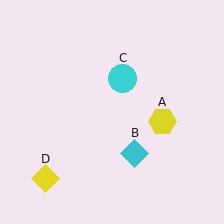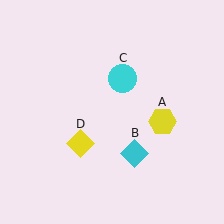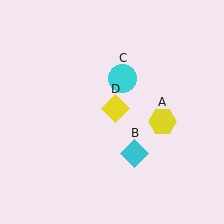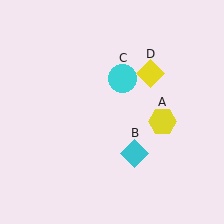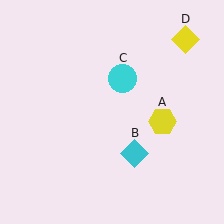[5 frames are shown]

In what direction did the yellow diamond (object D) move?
The yellow diamond (object D) moved up and to the right.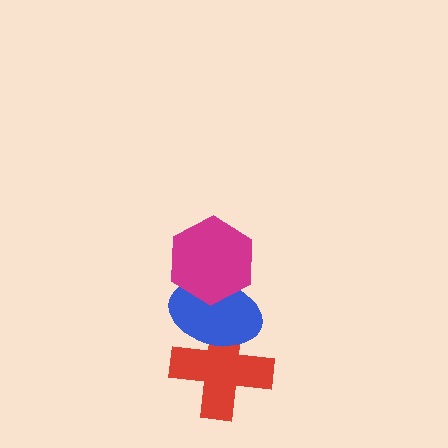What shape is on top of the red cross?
The blue ellipse is on top of the red cross.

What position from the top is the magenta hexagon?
The magenta hexagon is 1st from the top.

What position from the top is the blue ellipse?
The blue ellipse is 2nd from the top.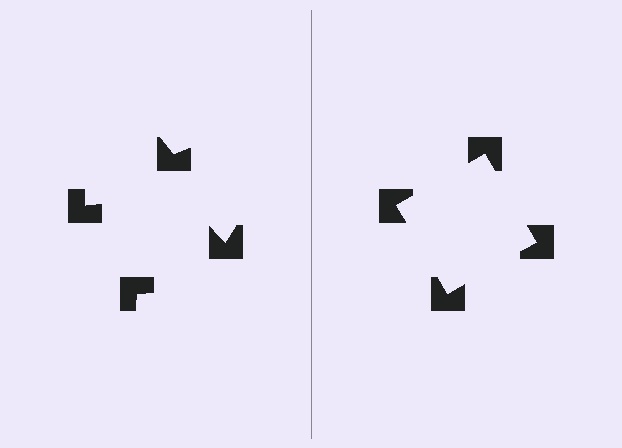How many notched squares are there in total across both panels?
8 — 4 on each side.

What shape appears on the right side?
An illusory square.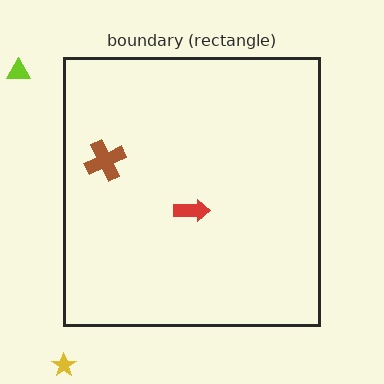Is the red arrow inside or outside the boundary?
Inside.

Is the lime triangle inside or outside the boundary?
Outside.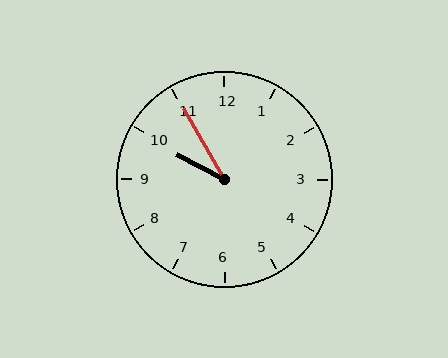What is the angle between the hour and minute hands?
Approximately 32 degrees.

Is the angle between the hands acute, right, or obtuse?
It is acute.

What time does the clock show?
9:55.